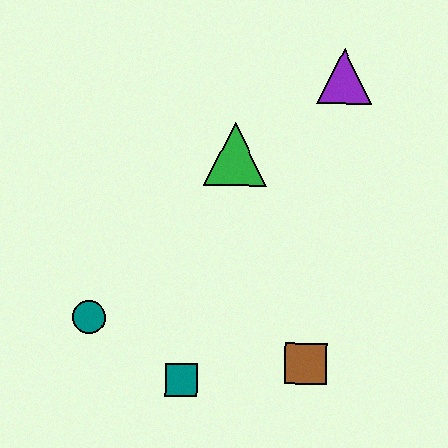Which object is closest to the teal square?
The teal circle is closest to the teal square.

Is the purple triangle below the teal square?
No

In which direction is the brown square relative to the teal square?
The brown square is to the right of the teal square.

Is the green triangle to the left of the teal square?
No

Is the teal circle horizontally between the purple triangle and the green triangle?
No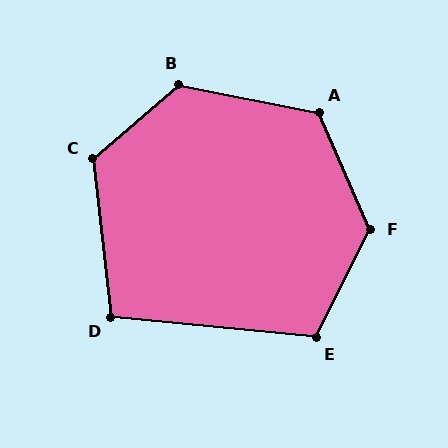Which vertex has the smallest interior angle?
D, at approximately 102 degrees.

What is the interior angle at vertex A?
Approximately 125 degrees (obtuse).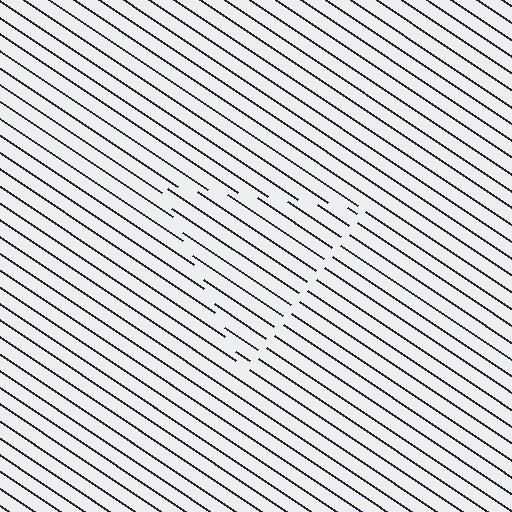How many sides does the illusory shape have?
3 sides — the line-ends trace a triangle.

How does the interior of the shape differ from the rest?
The interior of the shape contains the same grating, shifted by half a period — the contour is defined by the phase discontinuity where line-ends from the inner and outer gratings abut.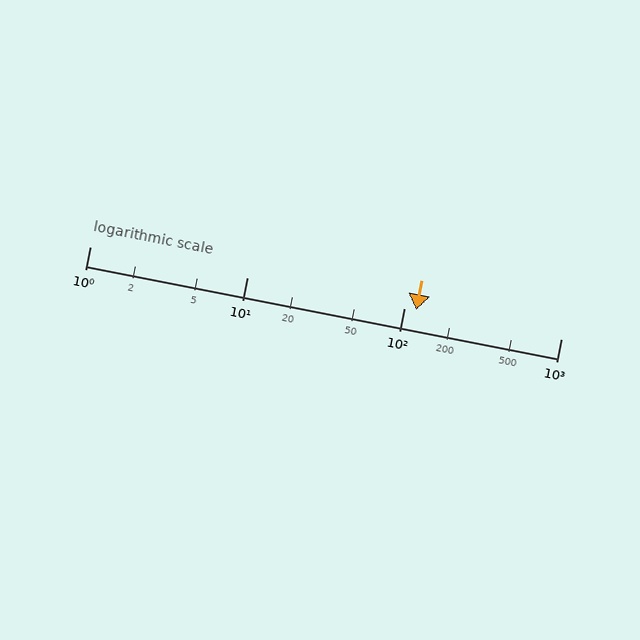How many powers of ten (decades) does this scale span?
The scale spans 3 decades, from 1 to 1000.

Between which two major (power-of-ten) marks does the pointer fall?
The pointer is between 100 and 1000.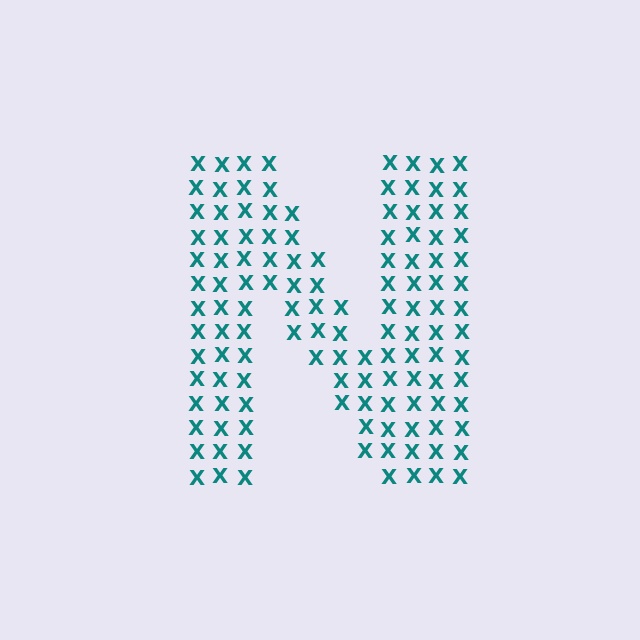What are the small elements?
The small elements are letter X's.